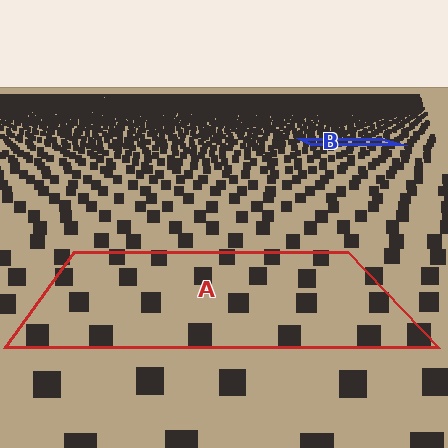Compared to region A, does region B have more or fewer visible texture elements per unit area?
Region B has more texture elements per unit area — they are packed more densely because it is farther away.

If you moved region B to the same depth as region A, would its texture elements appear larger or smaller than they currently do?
They would appear larger. At a closer depth, the same texture elements are projected at a bigger on-screen size.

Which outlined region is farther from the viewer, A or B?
Region B is farther from the viewer — the texture elements inside it appear smaller and more densely packed.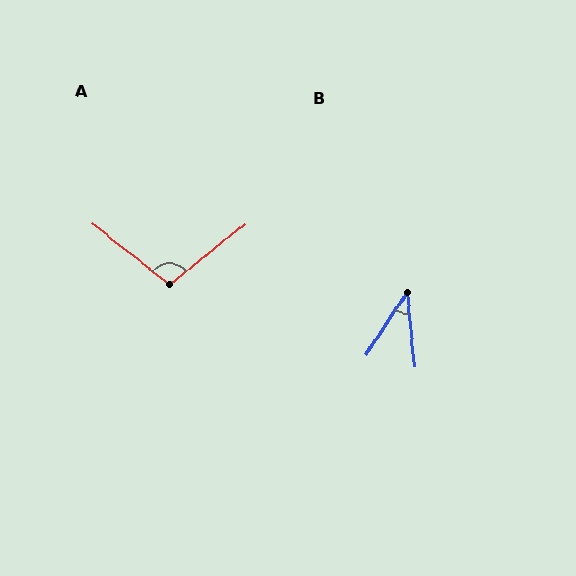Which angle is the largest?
A, at approximately 103 degrees.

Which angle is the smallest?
B, at approximately 39 degrees.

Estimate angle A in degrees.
Approximately 103 degrees.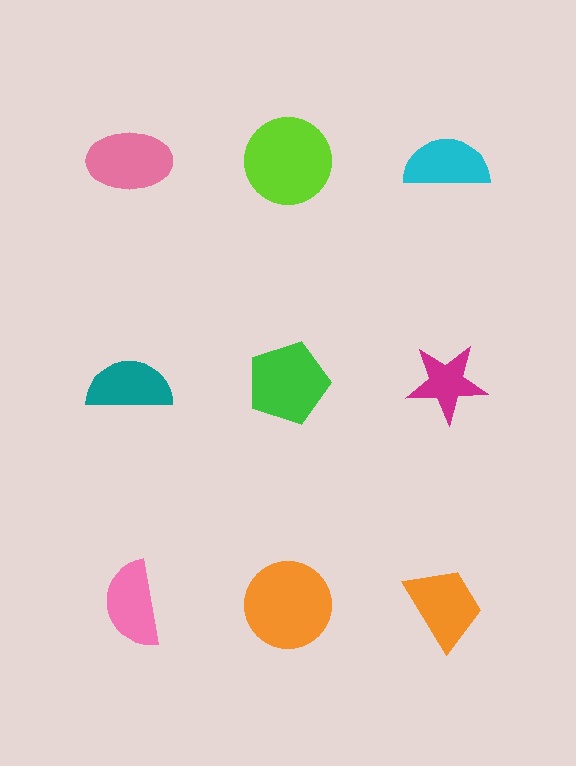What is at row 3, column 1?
A pink semicircle.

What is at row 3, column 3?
An orange trapezoid.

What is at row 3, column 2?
An orange circle.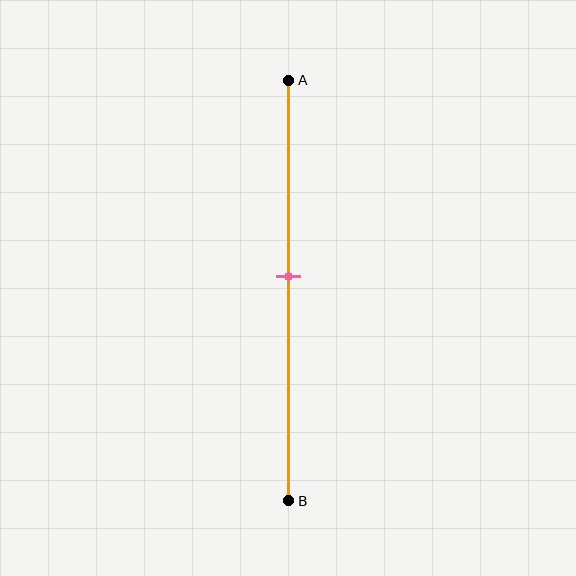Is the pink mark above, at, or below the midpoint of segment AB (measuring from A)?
The pink mark is above the midpoint of segment AB.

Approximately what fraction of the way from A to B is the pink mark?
The pink mark is approximately 45% of the way from A to B.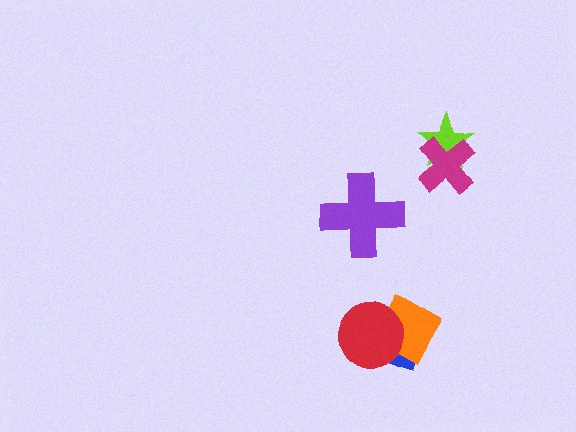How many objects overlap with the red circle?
2 objects overlap with the red circle.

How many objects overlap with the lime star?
1 object overlaps with the lime star.